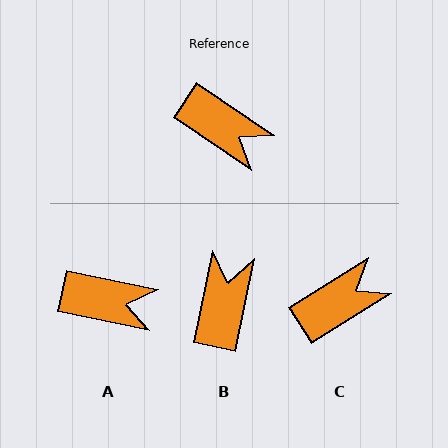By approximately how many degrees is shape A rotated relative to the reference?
Approximately 22 degrees counter-clockwise.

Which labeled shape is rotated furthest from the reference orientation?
B, about 112 degrees away.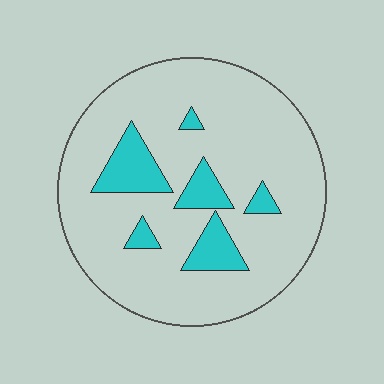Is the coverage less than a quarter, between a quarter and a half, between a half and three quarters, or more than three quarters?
Less than a quarter.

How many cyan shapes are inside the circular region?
6.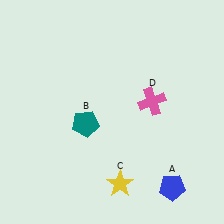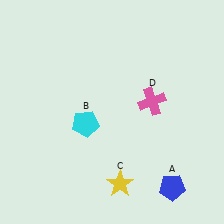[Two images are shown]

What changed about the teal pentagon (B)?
In Image 1, B is teal. In Image 2, it changed to cyan.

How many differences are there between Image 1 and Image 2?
There is 1 difference between the two images.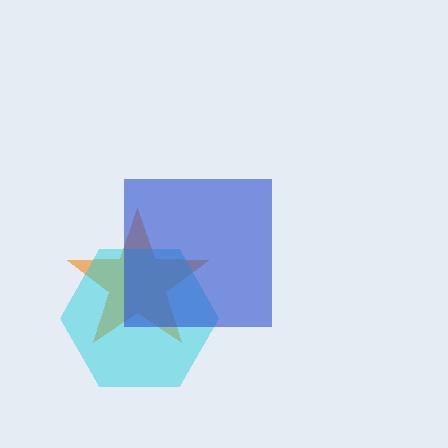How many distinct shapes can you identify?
There are 3 distinct shapes: an orange star, a cyan hexagon, a blue square.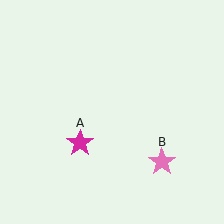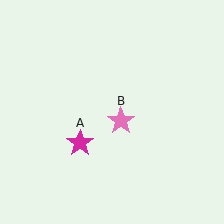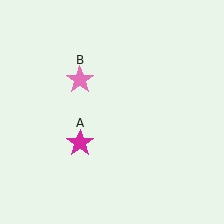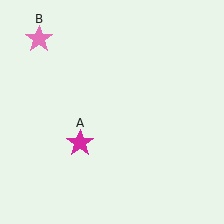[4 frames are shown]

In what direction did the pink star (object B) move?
The pink star (object B) moved up and to the left.